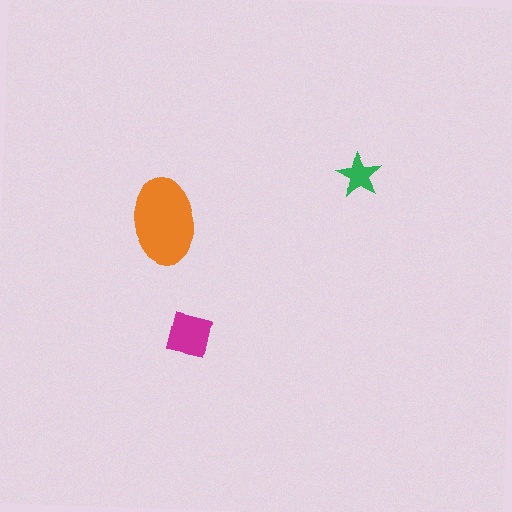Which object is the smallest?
The green star.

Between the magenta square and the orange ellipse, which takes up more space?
The orange ellipse.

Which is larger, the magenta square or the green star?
The magenta square.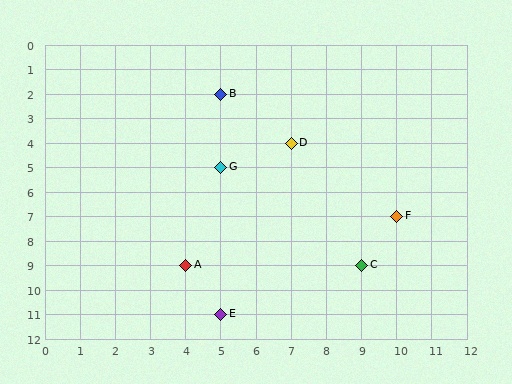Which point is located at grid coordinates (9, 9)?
Point C is at (9, 9).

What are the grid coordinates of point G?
Point G is at grid coordinates (5, 5).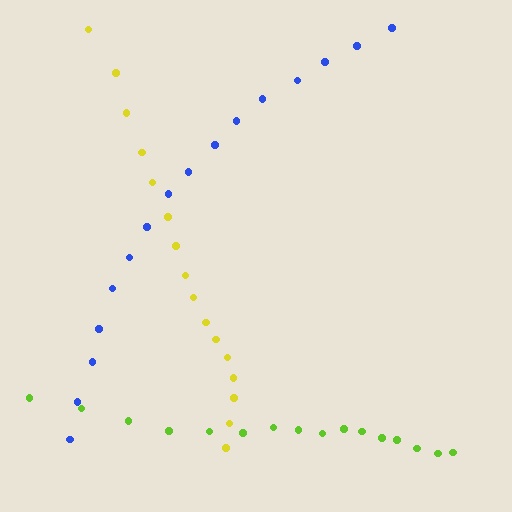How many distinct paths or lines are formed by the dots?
There are 3 distinct paths.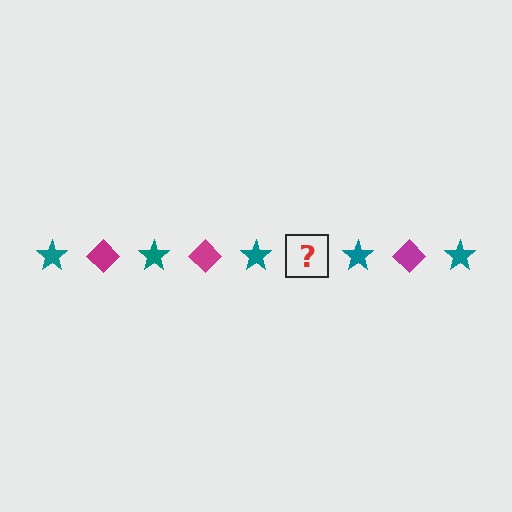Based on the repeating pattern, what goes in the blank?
The blank should be a magenta diamond.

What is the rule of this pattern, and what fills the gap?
The rule is that the pattern alternates between teal star and magenta diamond. The gap should be filled with a magenta diamond.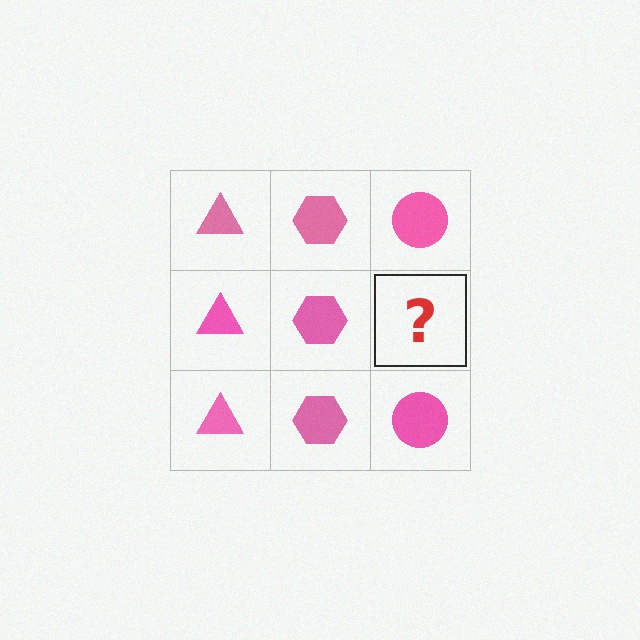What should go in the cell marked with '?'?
The missing cell should contain a pink circle.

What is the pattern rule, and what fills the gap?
The rule is that each column has a consistent shape. The gap should be filled with a pink circle.